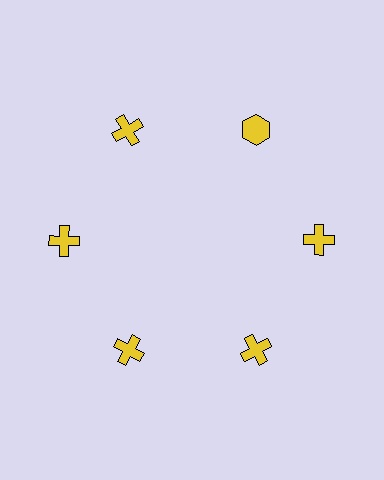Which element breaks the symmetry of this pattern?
The yellow hexagon at roughly the 1 o'clock position breaks the symmetry. All other shapes are yellow crosses.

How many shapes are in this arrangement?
There are 6 shapes arranged in a ring pattern.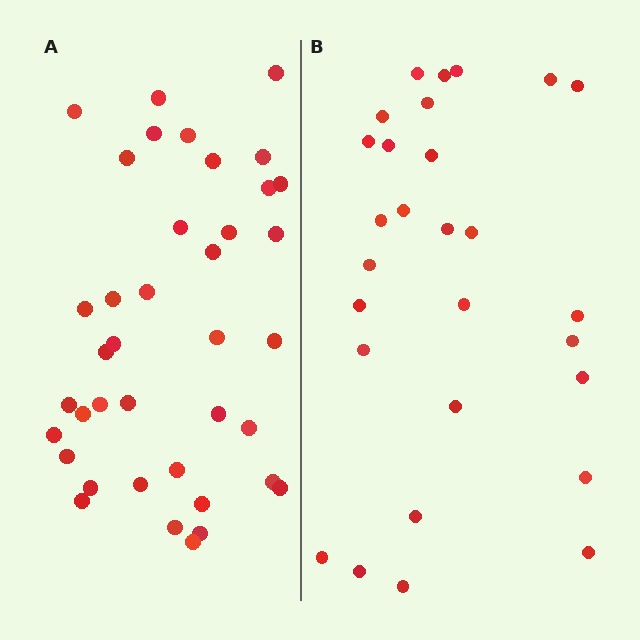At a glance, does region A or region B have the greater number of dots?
Region A (the left region) has more dots.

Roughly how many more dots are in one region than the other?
Region A has roughly 12 or so more dots than region B.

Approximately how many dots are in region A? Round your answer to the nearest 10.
About 40 dots. (The exact count is 39, which rounds to 40.)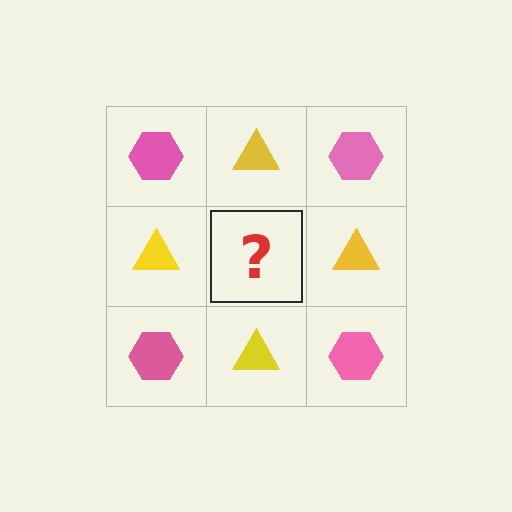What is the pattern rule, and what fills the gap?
The rule is that it alternates pink hexagon and yellow triangle in a checkerboard pattern. The gap should be filled with a pink hexagon.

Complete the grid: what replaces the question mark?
The question mark should be replaced with a pink hexagon.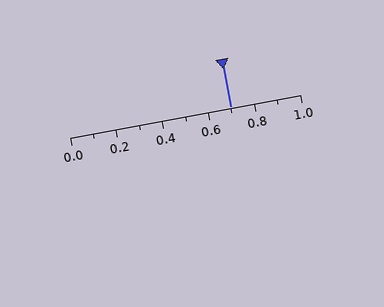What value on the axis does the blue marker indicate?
The marker indicates approximately 0.7.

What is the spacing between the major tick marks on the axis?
The major ticks are spaced 0.2 apart.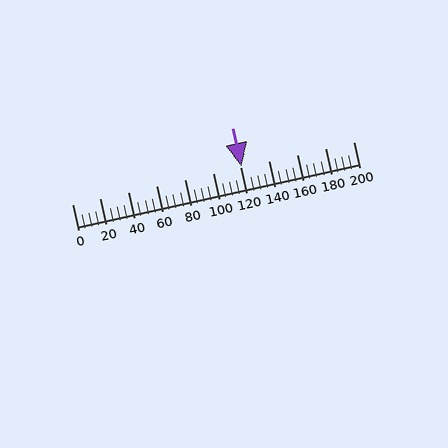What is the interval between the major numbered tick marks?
The major tick marks are spaced 20 units apart.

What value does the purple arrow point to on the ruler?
The purple arrow points to approximately 121.